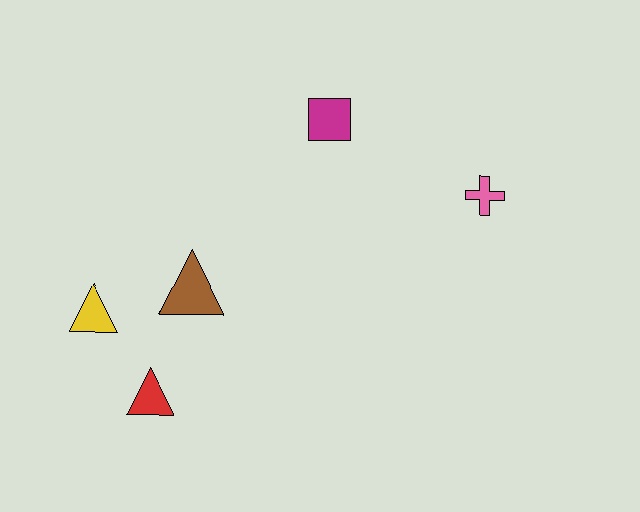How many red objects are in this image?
There is 1 red object.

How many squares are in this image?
There is 1 square.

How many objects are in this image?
There are 5 objects.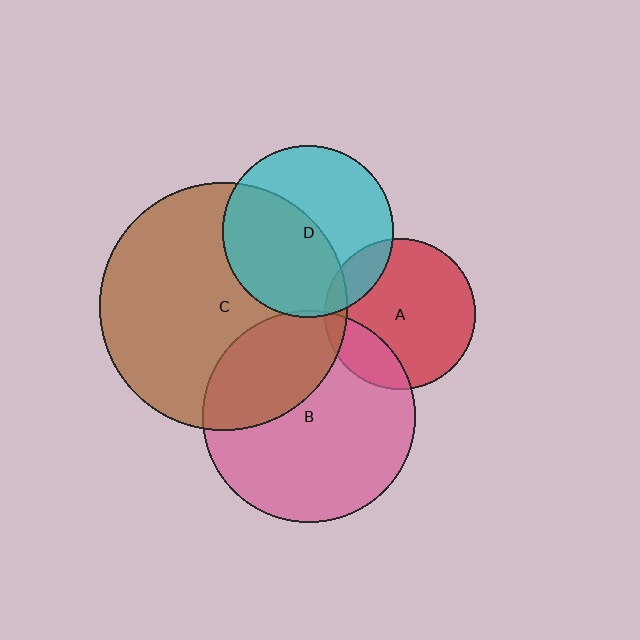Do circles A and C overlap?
Yes.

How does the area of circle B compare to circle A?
Approximately 2.0 times.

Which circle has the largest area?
Circle C (brown).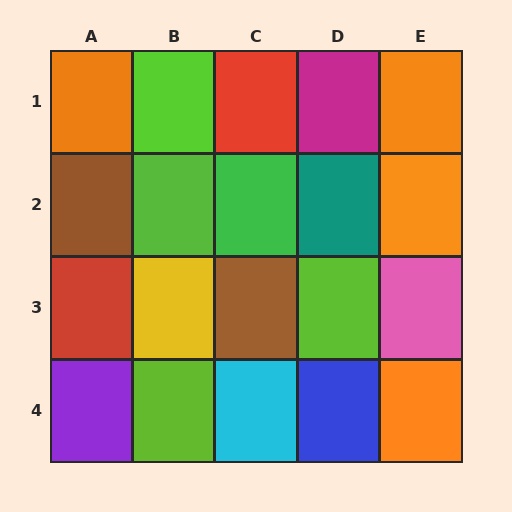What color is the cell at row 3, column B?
Yellow.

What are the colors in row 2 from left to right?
Brown, lime, green, teal, orange.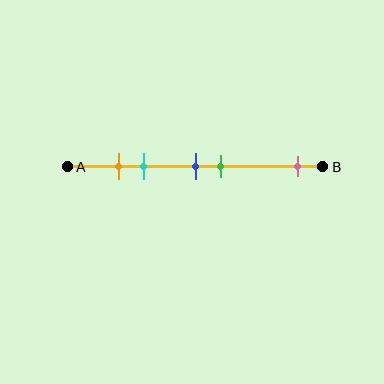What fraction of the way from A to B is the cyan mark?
The cyan mark is approximately 30% (0.3) of the way from A to B.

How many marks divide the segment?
There are 5 marks dividing the segment.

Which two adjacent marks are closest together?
The orange and cyan marks are the closest adjacent pair.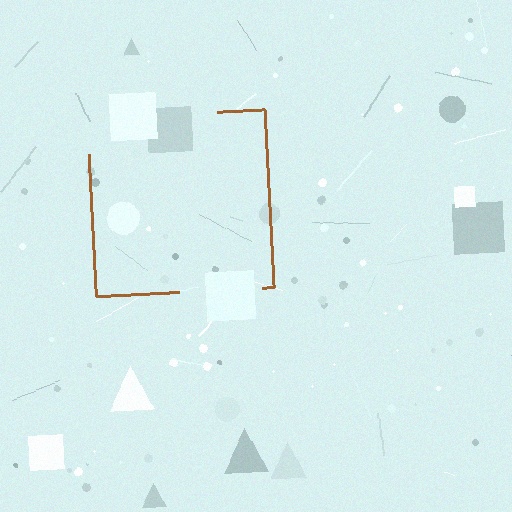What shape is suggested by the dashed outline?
The dashed outline suggests a square.